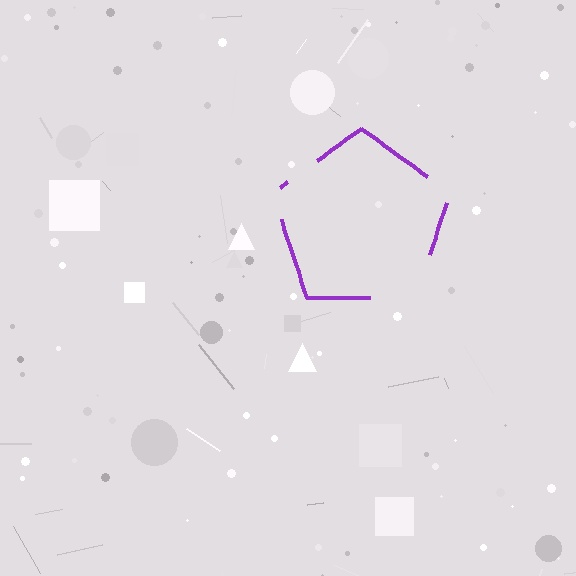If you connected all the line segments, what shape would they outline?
They would outline a pentagon.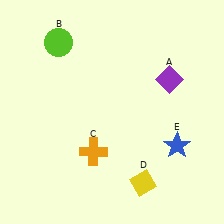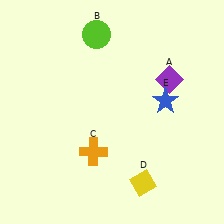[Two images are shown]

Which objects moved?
The objects that moved are: the lime circle (B), the blue star (E).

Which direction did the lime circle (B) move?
The lime circle (B) moved right.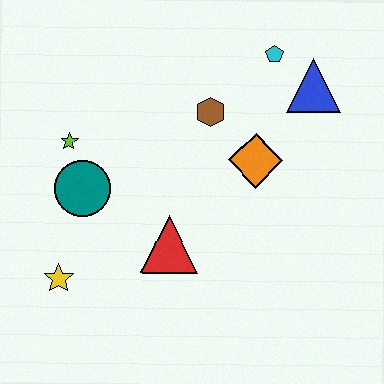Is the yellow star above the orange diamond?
No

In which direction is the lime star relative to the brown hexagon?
The lime star is to the left of the brown hexagon.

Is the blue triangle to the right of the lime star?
Yes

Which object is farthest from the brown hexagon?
The yellow star is farthest from the brown hexagon.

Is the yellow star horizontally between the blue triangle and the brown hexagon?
No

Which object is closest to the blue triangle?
The cyan pentagon is closest to the blue triangle.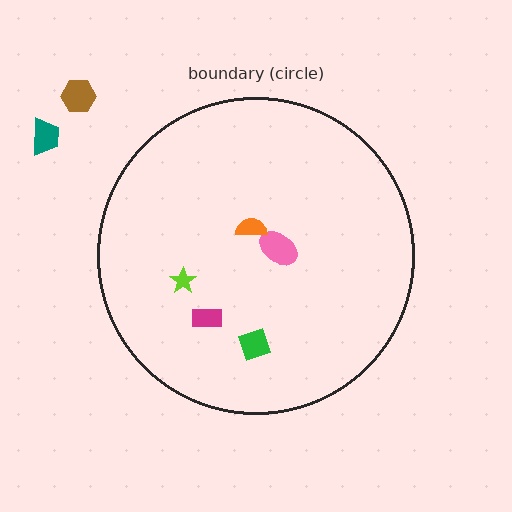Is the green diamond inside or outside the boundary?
Inside.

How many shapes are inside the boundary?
5 inside, 2 outside.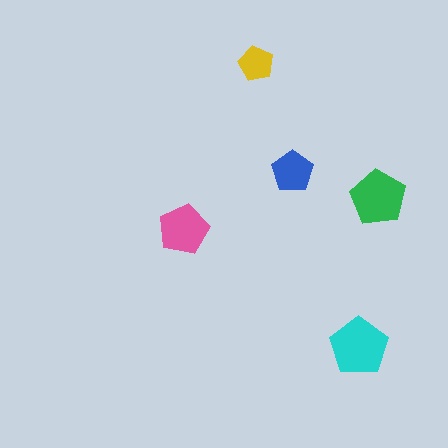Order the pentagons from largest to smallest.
the cyan one, the green one, the pink one, the blue one, the yellow one.